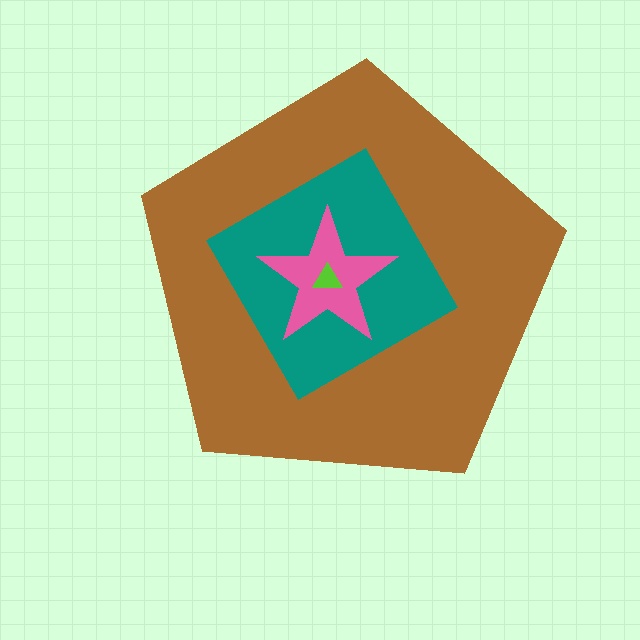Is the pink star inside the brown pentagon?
Yes.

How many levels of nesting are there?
4.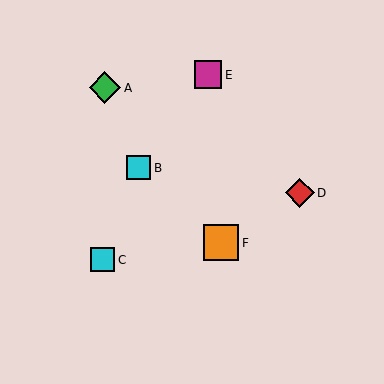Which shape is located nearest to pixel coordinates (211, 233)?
The orange square (labeled F) at (221, 243) is nearest to that location.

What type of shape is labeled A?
Shape A is a green diamond.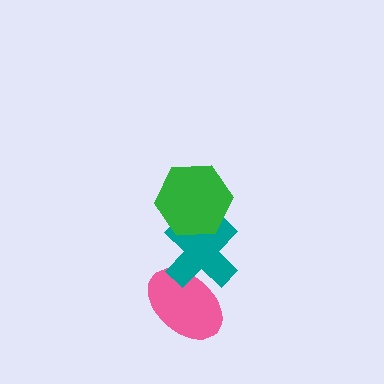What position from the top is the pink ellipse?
The pink ellipse is 3rd from the top.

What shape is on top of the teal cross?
The green hexagon is on top of the teal cross.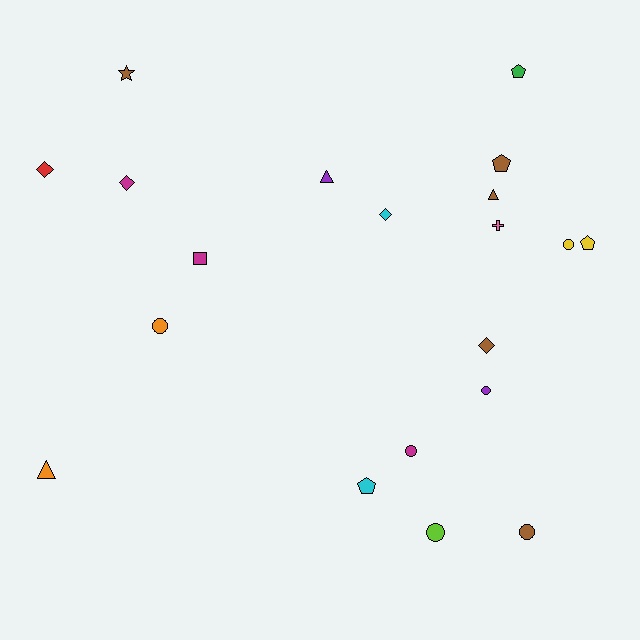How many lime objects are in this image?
There is 1 lime object.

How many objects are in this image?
There are 20 objects.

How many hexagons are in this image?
There are no hexagons.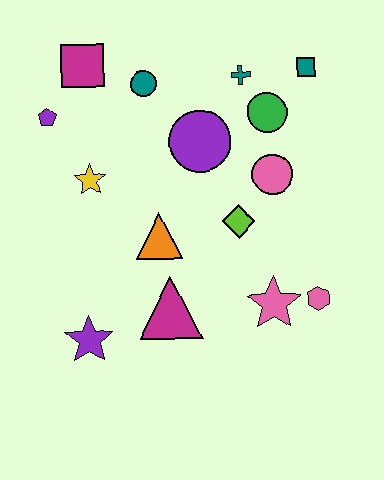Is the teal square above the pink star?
Yes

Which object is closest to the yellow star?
The purple pentagon is closest to the yellow star.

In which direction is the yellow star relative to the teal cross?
The yellow star is to the left of the teal cross.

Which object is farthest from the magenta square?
The pink hexagon is farthest from the magenta square.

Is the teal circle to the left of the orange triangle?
Yes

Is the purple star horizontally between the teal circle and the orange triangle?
No